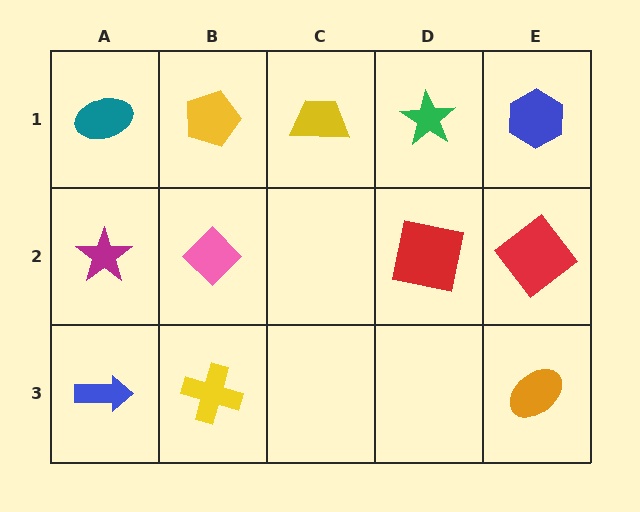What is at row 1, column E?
A blue hexagon.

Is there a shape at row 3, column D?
No, that cell is empty.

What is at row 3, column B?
A yellow cross.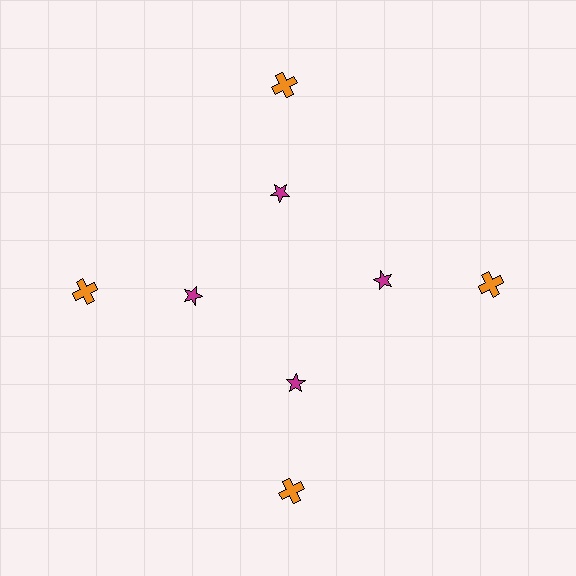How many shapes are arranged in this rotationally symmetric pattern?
There are 8 shapes, arranged in 4 groups of 2.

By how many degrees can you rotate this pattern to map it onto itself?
The pattern maps onto itself every 90 degrees of rotation.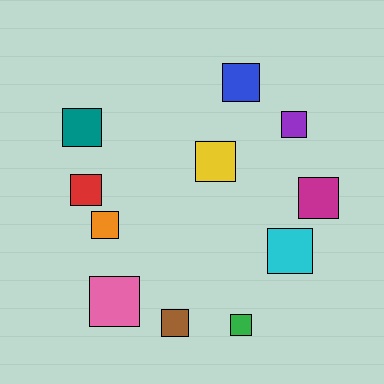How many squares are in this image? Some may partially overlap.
There are 11 squares.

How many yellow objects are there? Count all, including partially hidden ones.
There is 1 yellow object.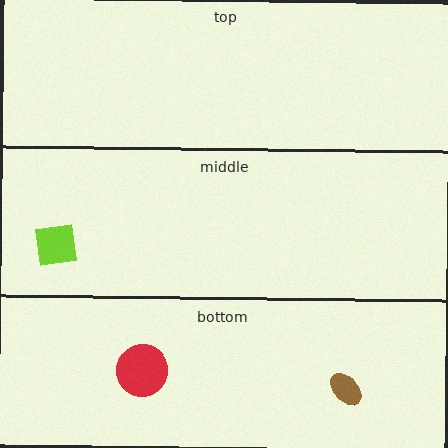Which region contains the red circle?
The bottom region.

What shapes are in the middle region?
The lime square.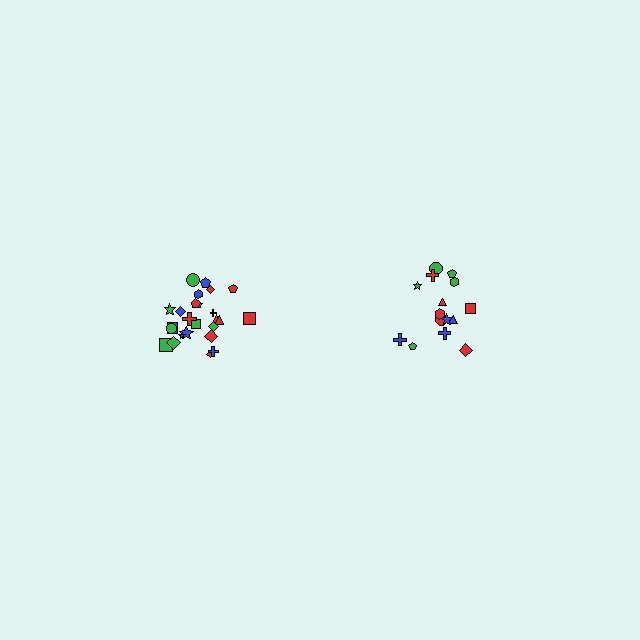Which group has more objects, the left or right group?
The left group.